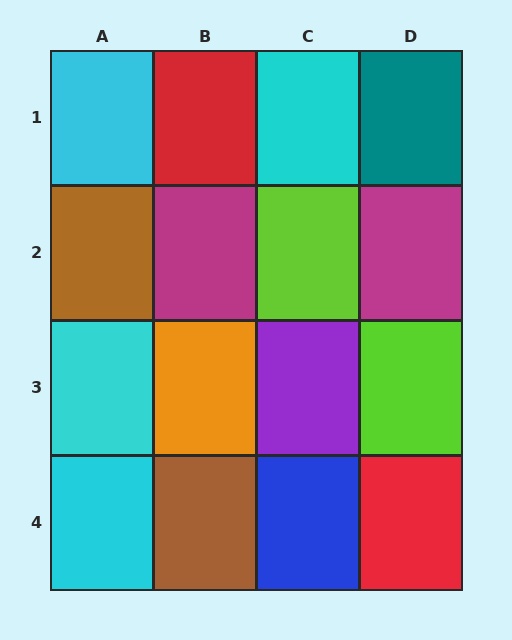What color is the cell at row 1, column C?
Cyan.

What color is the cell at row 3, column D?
Lime.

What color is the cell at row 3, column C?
Purple.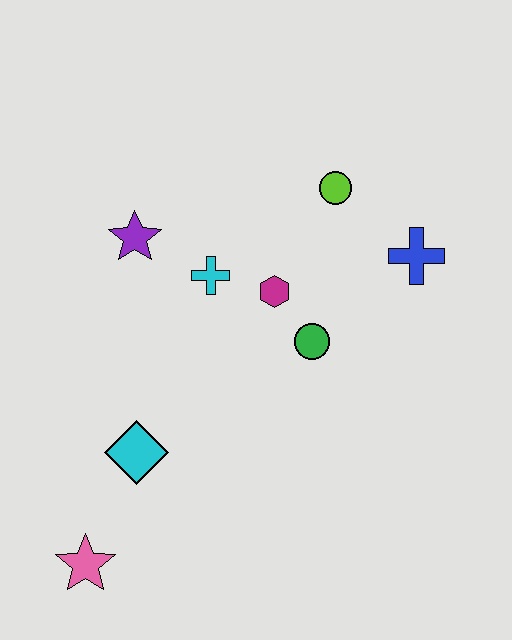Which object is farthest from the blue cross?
The pink star is farthest from the blue cross.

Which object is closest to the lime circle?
The blue cross is closest to the lime circle.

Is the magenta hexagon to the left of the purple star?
No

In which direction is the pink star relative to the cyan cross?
The pink star is below the cyan cross.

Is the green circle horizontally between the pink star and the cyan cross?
No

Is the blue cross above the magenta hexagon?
Yes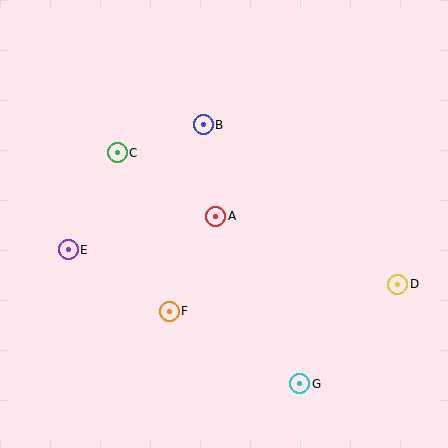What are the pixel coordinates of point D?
Point D is at (398, 284).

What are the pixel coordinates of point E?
Point E is at (68, 250).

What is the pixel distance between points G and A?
The distance between G and A is 187 pixels.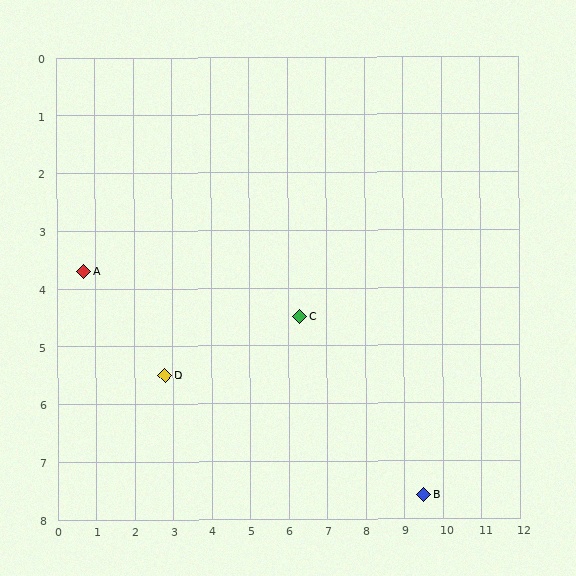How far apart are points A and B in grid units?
Points A and B are about 9.6 grid units apart.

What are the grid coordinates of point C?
Point C is at approximately (6.3, 4.5).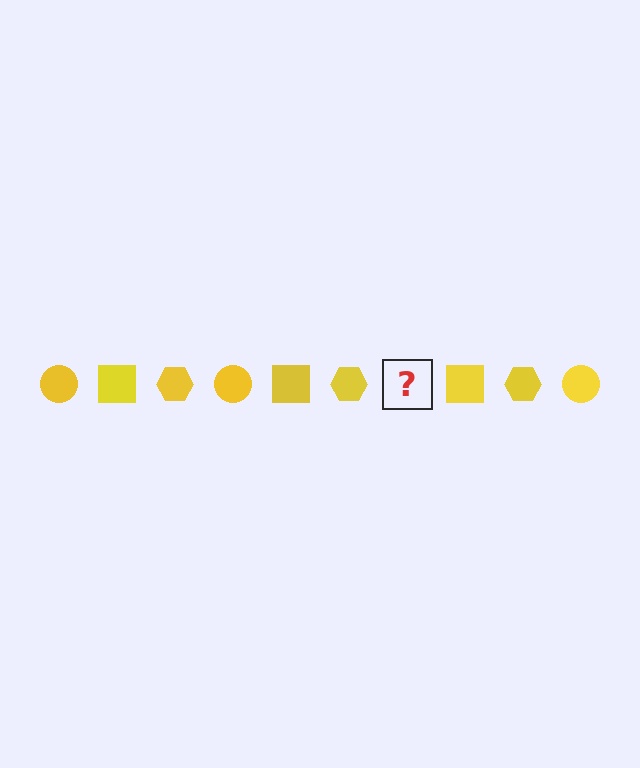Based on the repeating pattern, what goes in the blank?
The blank should be a yellow circle.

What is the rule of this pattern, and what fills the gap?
The rule is that the pattern cycles through circle, square, hexagon shapes in yellow. The gap should be filled with a yellow circle.